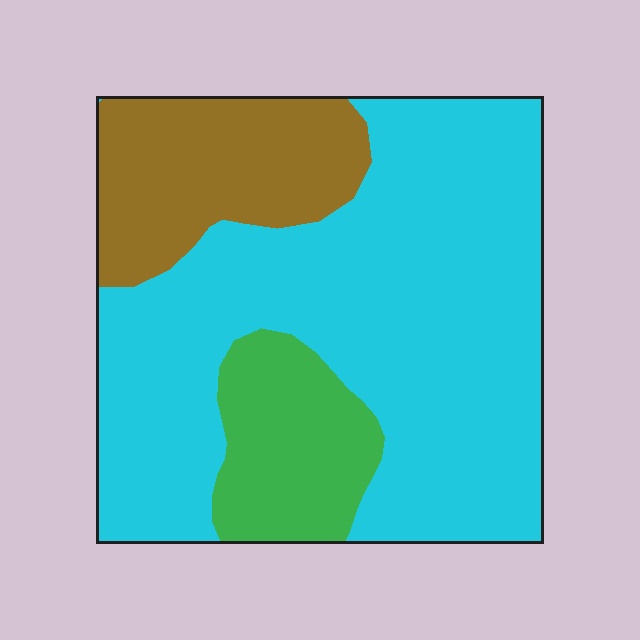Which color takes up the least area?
Green, at roughly 15%.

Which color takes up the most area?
Cyan, at roughly 65%.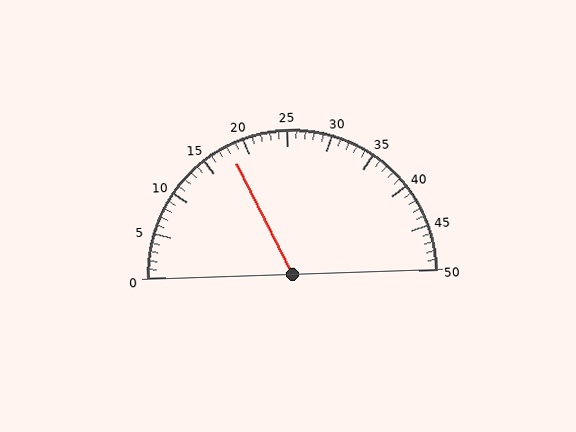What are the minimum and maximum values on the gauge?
The gauge ranges from 0 to 50.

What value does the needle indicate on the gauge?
The needle indicates approximately 18.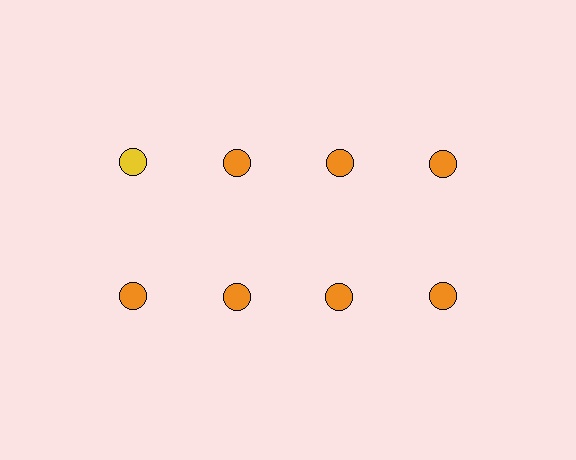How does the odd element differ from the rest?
It has a different color: yellow instead of orange.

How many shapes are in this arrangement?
There are 8 shapes arranged in a grid pattern.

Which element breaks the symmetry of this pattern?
The yellow circle in the top row, leftmost column breaks the symmetry. All other shapes are orange circles.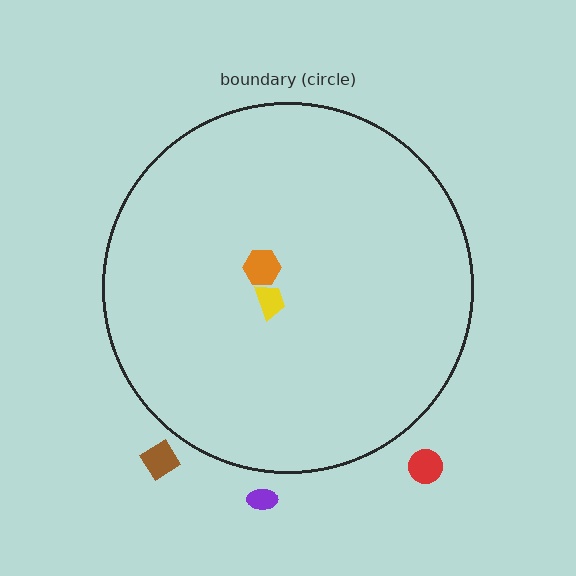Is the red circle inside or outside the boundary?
Outside.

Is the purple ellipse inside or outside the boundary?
Outside.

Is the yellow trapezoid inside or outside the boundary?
Inside.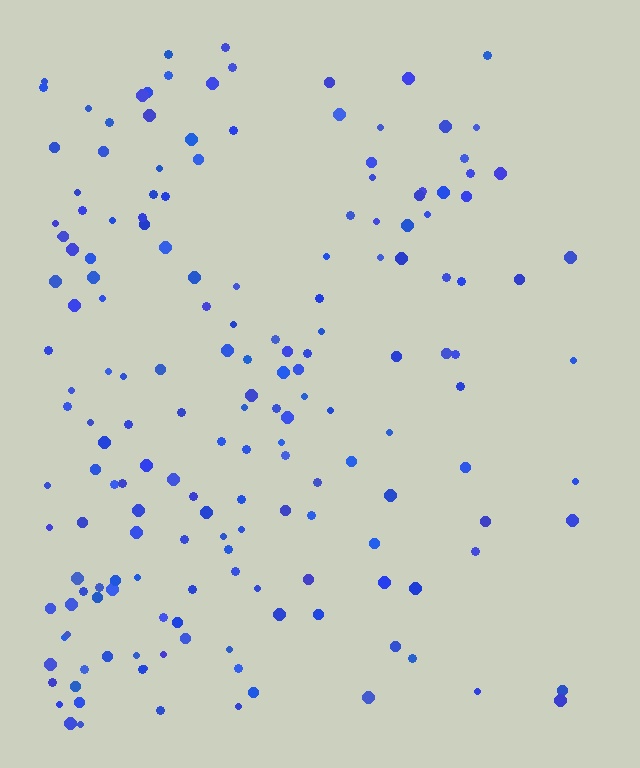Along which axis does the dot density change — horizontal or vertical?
Horizontal.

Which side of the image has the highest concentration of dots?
The left.